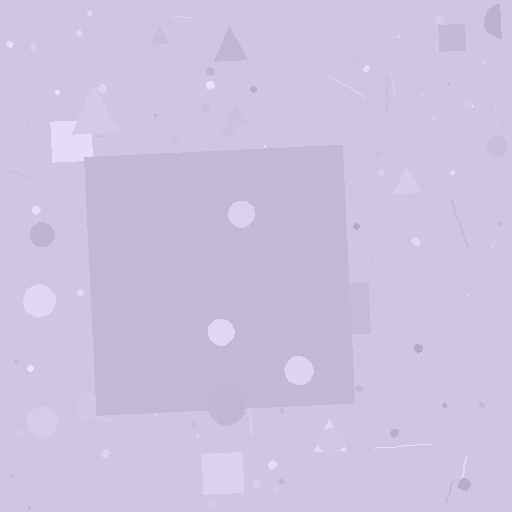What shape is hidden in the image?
A square is hidden in the image.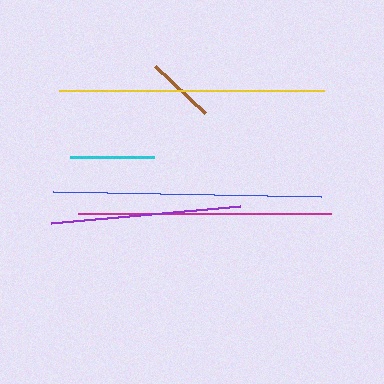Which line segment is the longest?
The blue line is the longest at approximately 268 pixels.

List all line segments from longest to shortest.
From longest to shortest: blue, yellow, magenta, purple, cyan, brown.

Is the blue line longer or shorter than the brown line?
The blue line is longer than the brown line.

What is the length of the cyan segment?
The cyan segment is approximately 84 pixels long.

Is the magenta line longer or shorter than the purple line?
The magenta line is longer than the purple line.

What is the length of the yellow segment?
The yellow segment is approximately 265 pixels long.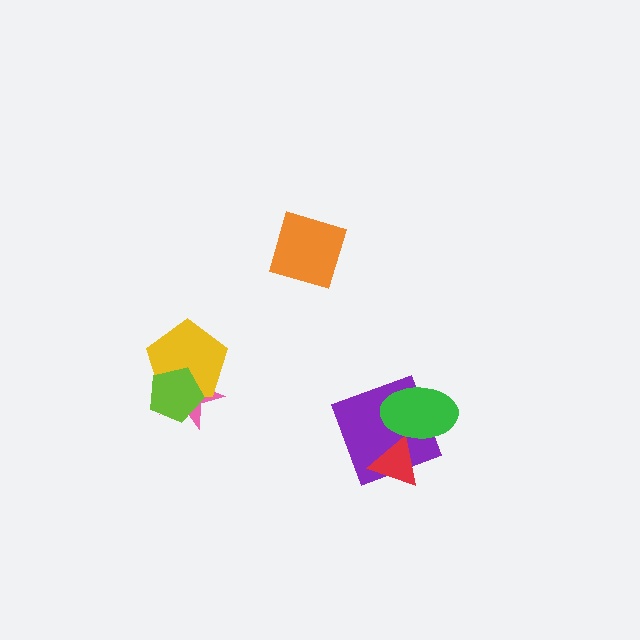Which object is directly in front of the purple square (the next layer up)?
The red triangle is directly in front of the purple square.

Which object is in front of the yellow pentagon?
The lime pentagon is in front of the yellow pentagon.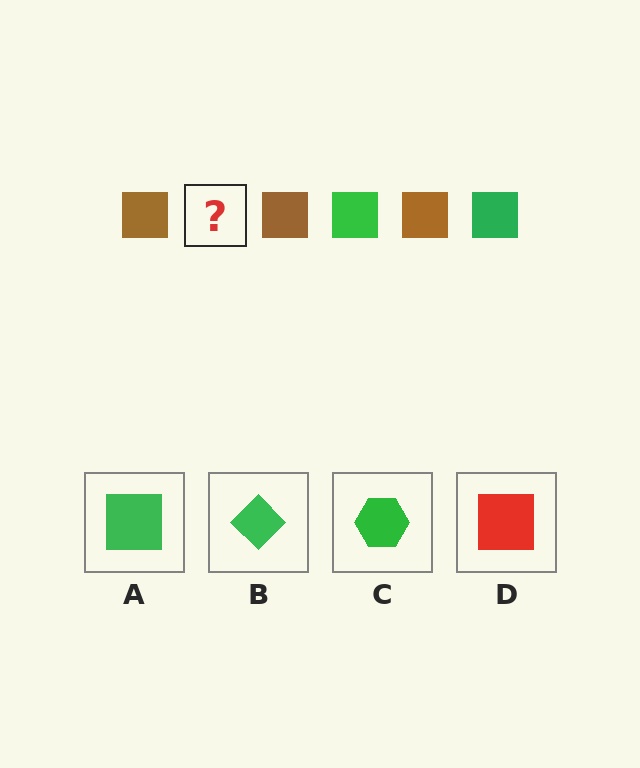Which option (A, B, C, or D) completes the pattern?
A.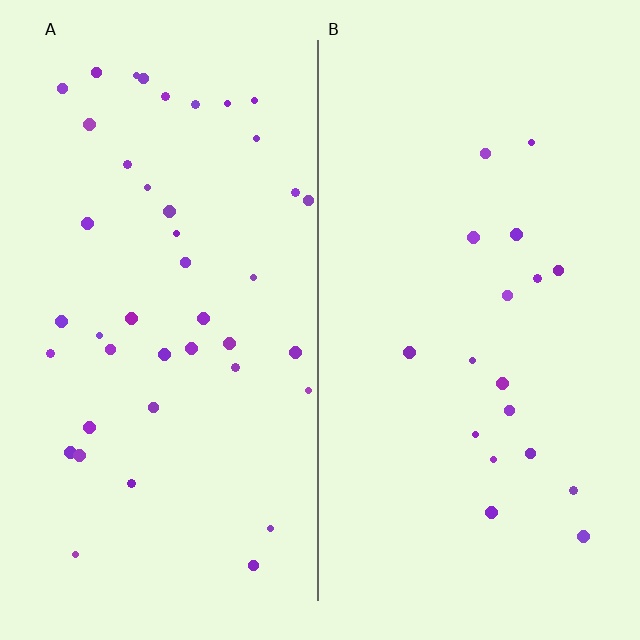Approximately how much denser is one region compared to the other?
Approximately 2.3× — region A over region B.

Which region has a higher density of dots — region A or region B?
A (the left).